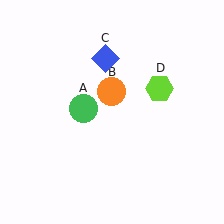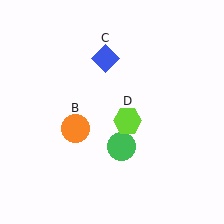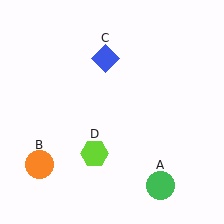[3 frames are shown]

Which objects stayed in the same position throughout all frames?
Blue diamond (object C) remained stationary.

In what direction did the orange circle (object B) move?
The orange circle (object B) moved down and to the left.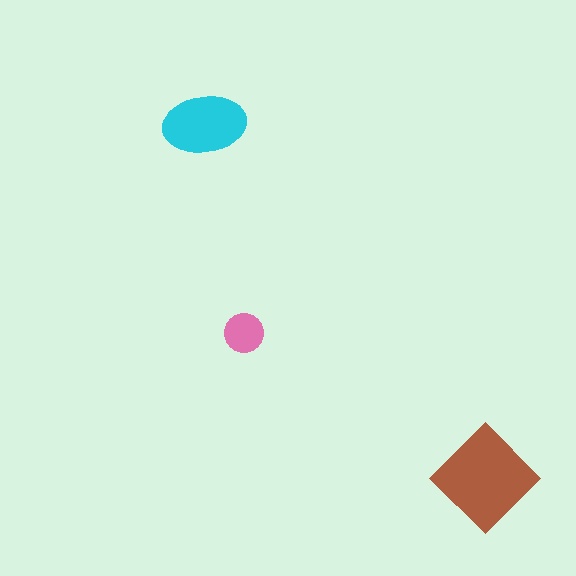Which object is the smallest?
The pink circle.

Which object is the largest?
The brown diamond.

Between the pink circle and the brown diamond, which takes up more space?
The brown diamond.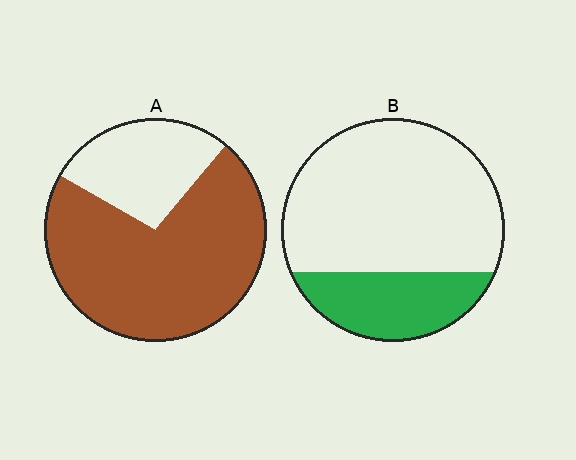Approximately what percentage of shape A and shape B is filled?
A is approximately 70% and B is approximately 25%.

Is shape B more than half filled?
No.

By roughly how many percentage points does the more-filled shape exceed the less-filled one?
By roughly 45 percentage points (A over B).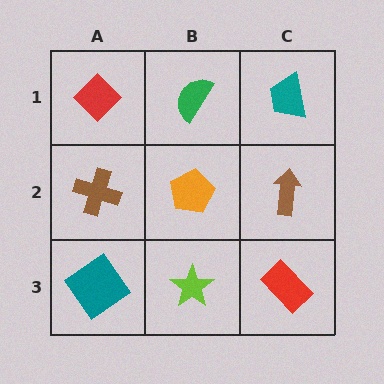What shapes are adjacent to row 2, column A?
A red diamond (row 1, column A), a teal diamond (row 3, column A), an orange pentagon (row 2, column B).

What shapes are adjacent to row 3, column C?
A brown arrow (row 2, column C), a lime star (row 3, column B).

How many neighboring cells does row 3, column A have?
2.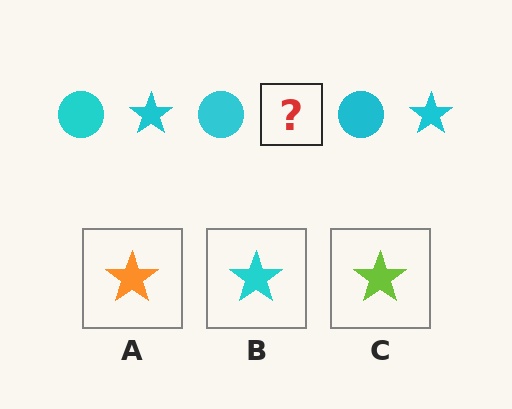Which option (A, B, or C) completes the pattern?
B.